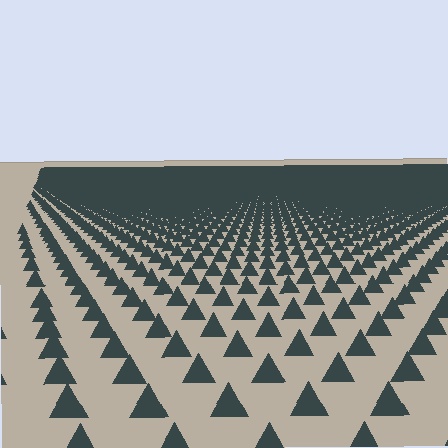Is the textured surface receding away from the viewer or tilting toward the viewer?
The surface is receding away from the viewer. Texture elements get smaller and denser toward the top.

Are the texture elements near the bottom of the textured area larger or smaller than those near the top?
Larger. Near the bottom, elements are closer to the viewer and appear at a bigger on-screen size.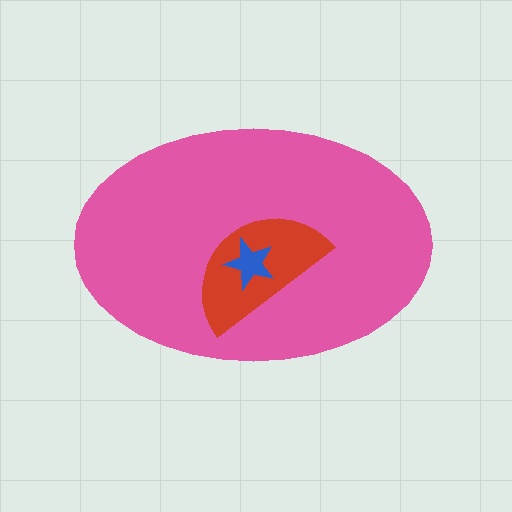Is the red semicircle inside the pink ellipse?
Yes.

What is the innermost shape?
The blue star.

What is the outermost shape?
The pink ellipse.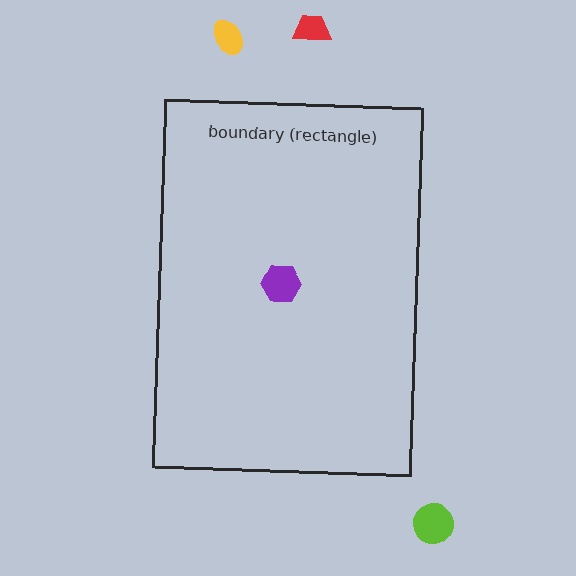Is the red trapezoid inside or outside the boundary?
Outside.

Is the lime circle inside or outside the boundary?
Outside.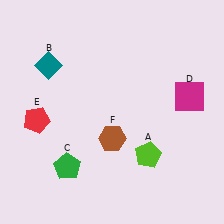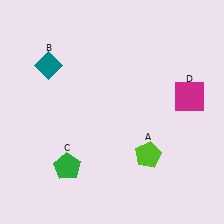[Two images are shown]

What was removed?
The brown hexagon (F), the red pentagon (E) were removed in Image 2.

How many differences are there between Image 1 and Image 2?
There are 2 differences between the two images.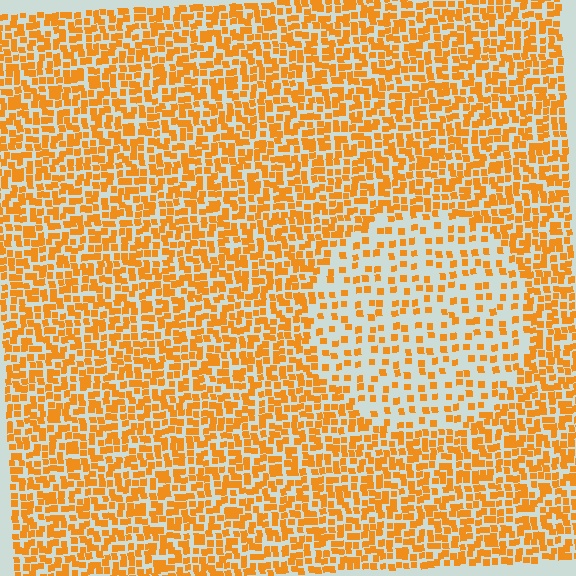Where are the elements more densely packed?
The elements are more densely packed outside the circle boundary.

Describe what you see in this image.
The image contains small orange elements arranged at two different densities. A circle-shaped region is visible where the elements are less densely packed than the surrounding area.